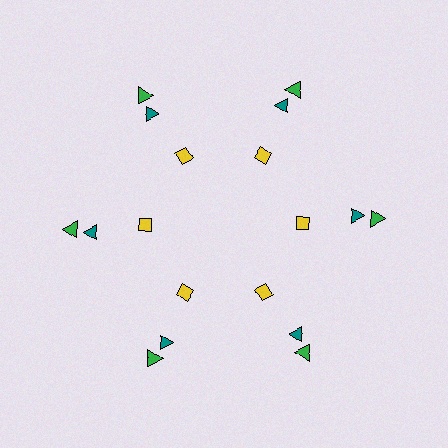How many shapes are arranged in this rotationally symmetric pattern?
There are 18 shapes, arranged in 6 groups of 3.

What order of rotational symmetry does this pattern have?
This pattern has 6-fold rotational symmetry.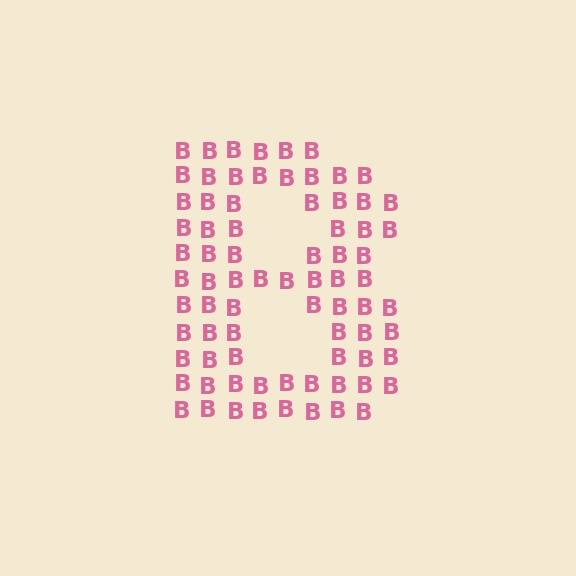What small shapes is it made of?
It is made of small letter B's.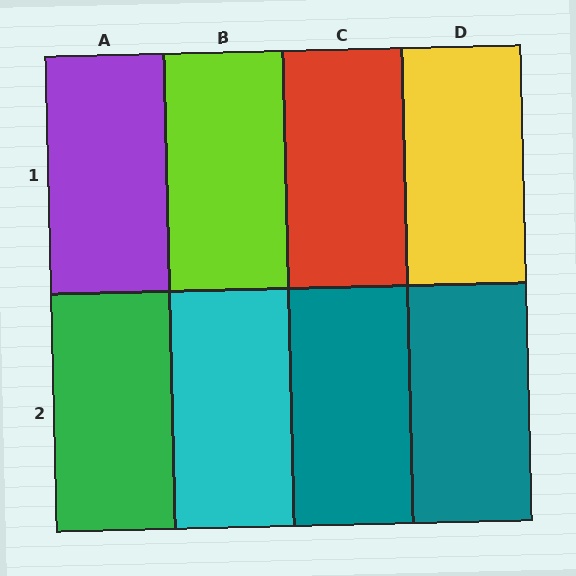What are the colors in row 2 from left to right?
Green, cyan, teal, teal.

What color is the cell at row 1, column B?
Lime.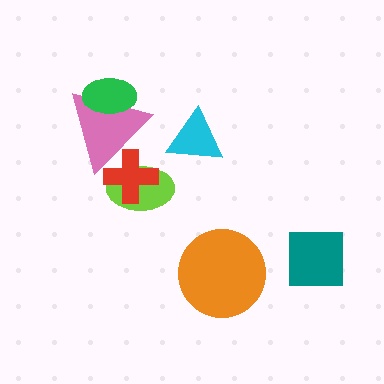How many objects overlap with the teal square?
0 objects overlap with the teal square.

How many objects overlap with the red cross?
2 objects overlap with the red cross.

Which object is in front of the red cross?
The pink triangle is in front of the red cross.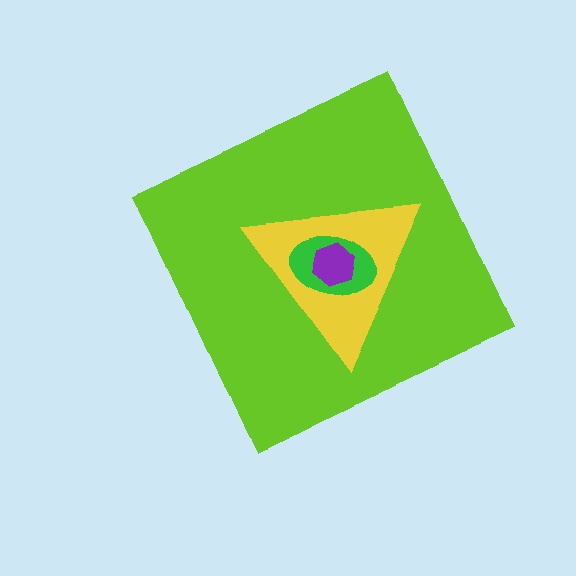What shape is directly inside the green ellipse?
The purple hexagon.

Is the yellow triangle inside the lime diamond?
Yes.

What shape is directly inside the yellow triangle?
The green ellipse.